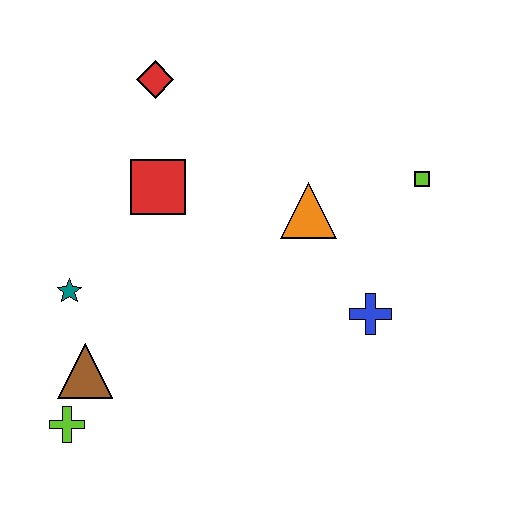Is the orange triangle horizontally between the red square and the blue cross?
Yes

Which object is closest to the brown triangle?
The lime cross is closest to the brown triangle.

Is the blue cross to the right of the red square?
Yes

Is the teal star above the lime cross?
Yes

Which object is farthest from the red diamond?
The lime cross is farthest from the red diamond.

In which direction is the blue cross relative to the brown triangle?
The blue cross is to the right of the brown triangle.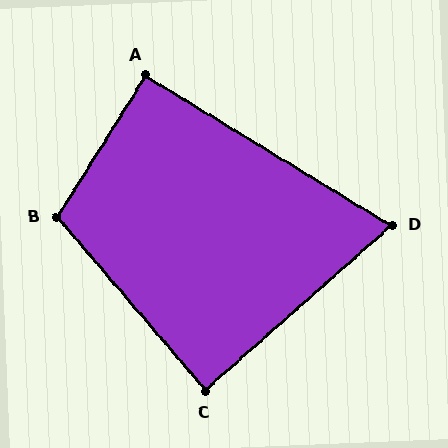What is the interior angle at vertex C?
Approximately 89 degrees (approximately right).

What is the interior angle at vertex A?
Approximately 91 degrees (approximately right).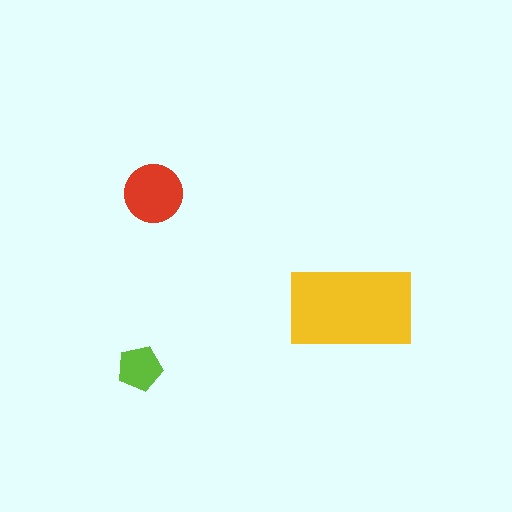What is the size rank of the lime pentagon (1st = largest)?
3rd.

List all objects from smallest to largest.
The lime pentagon, the red circle, the yellow rectangle.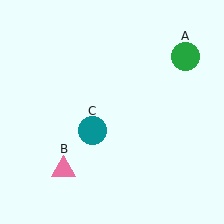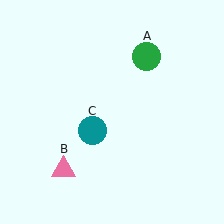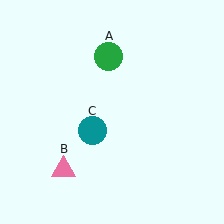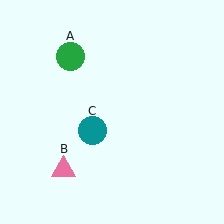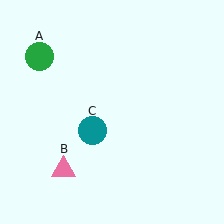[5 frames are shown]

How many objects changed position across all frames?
1 object changed position: green circle (object A).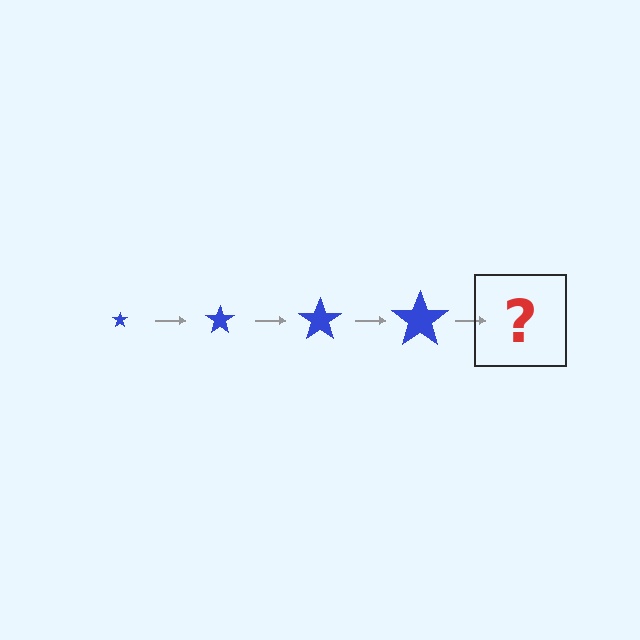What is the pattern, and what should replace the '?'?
The pattern is that the star gets progressively larger each step. The '?' should be a blue star, larger than the previous one.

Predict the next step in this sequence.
The next step is a blue star, larger than the previous one.